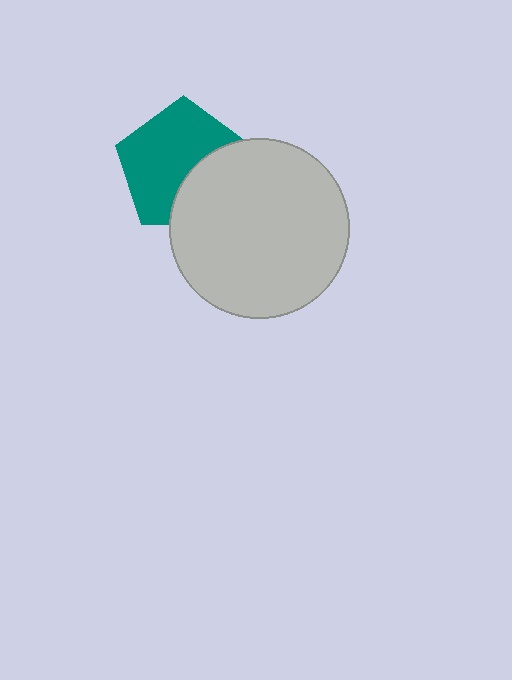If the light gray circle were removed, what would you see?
You would see the complete teal pentagon.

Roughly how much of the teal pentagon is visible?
About half of it is visible (roughly 64%).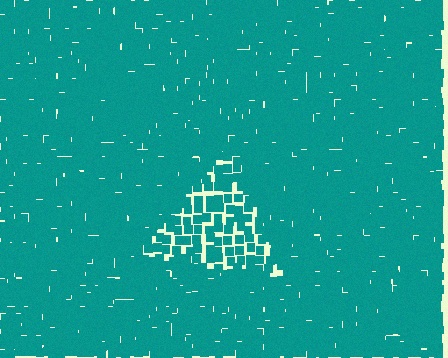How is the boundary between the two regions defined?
The boundary is defined by a change in element density (approximately 2.0x ratio). All elements are the same color, size, and shape.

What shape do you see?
I see a triangle.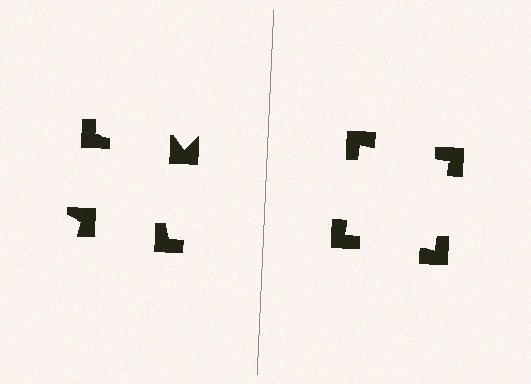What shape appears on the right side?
An illusory square.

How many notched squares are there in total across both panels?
8 — 4 on each side.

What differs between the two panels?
The notched squares are positioned identically on both sides; only the wedge orientations differ. On the right they align to a square; on the left they are misaligned.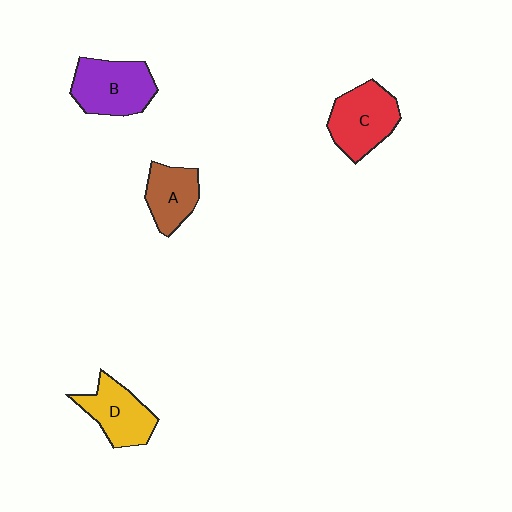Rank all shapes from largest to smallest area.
From largest to smallest: B (purple), C (red), D (yellow), A (brown).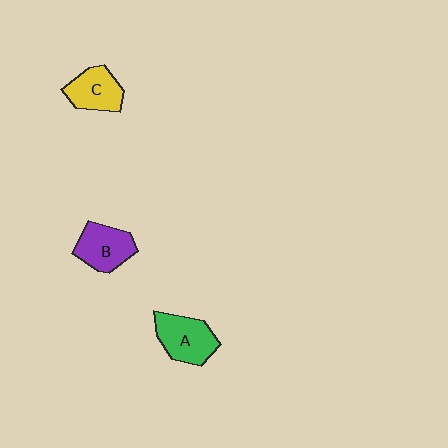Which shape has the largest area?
Shape A (green).